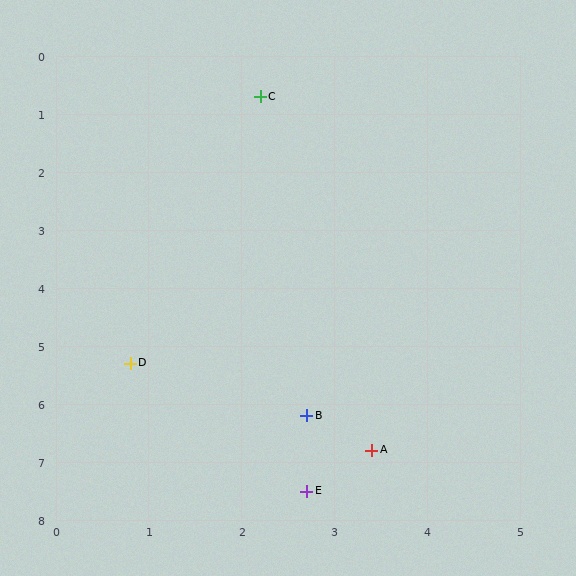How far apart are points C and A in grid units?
Points C and A are about 6.2 grid units apart.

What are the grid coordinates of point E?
Point E is at approximately (2.7, 7.5).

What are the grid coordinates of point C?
Point C is at approximately (2.2, 0.7).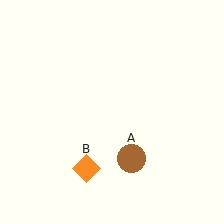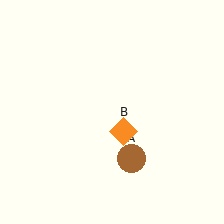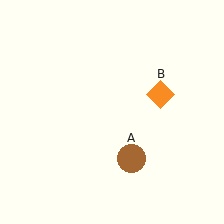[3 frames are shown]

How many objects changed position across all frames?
1 object changed position: orange diamond (object B).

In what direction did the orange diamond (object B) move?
The orange diamond (object B) moved up and to the right.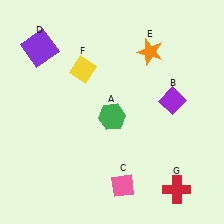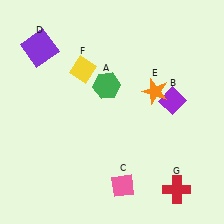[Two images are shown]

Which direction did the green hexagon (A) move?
The green hexagon (A) moved up.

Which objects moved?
The objects that moved are: the green hexagon (A), the orange star (E).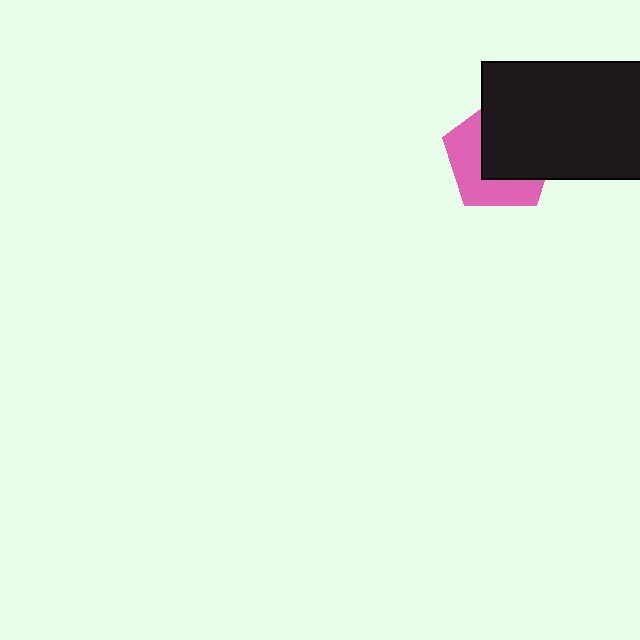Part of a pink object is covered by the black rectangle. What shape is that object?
It is a pentagon.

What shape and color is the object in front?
The object in front is a black rectangle.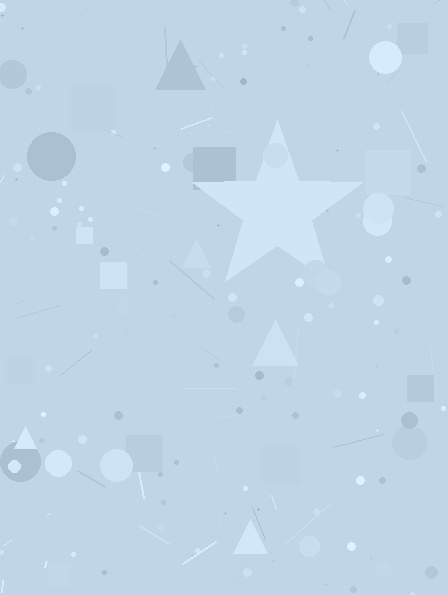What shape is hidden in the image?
A star is hidden in the image.